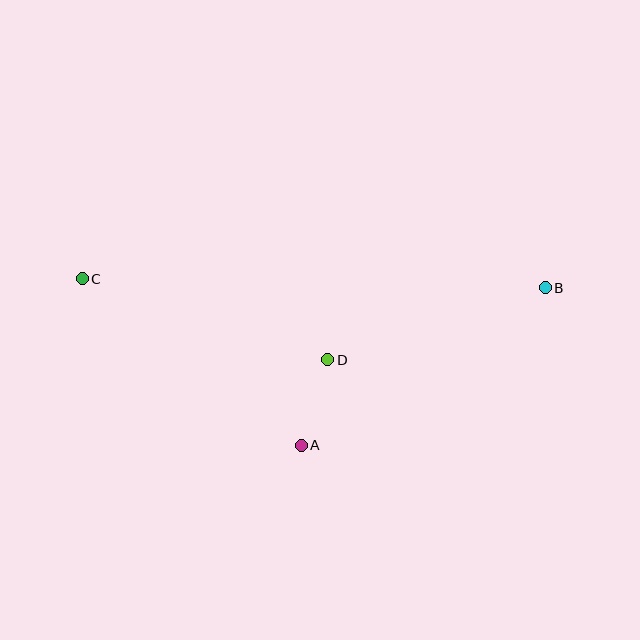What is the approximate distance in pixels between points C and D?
The distance between C and D is approximately 259 pixels.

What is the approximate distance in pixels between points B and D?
The distance between B and D is approximately 229 pixels.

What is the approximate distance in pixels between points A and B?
The distance between A and B is approximately 290 pixels.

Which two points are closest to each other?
Points A and D are closest to each other.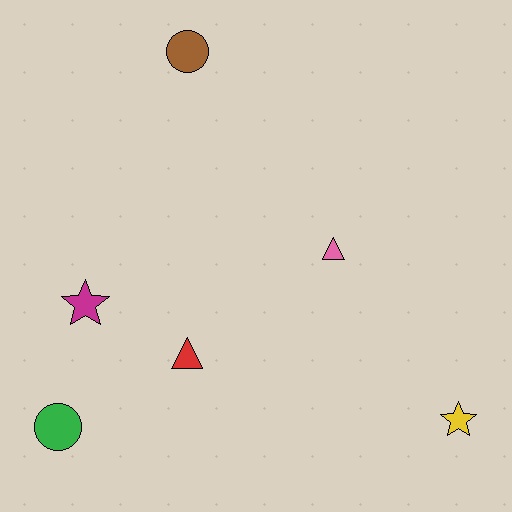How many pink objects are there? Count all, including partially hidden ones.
There is 1 pink object.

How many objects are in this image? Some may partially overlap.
There are 6 objects.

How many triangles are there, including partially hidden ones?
There are 2 triangles.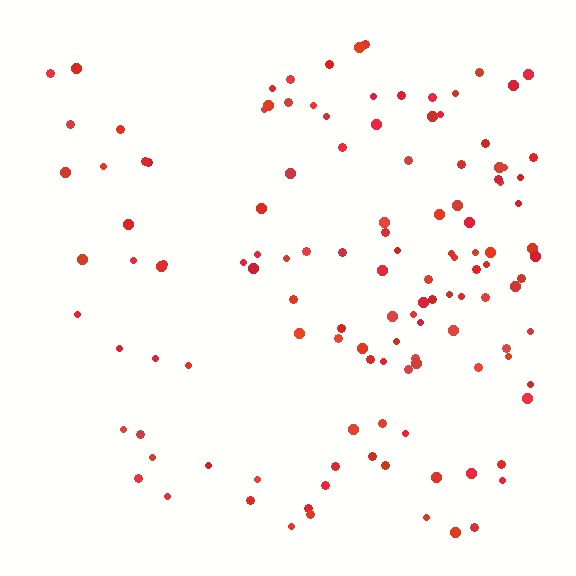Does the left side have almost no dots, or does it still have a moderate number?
Still a moderate number, just noticeably fewer than the right.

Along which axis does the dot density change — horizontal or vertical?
Horizontal.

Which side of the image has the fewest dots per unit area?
The left.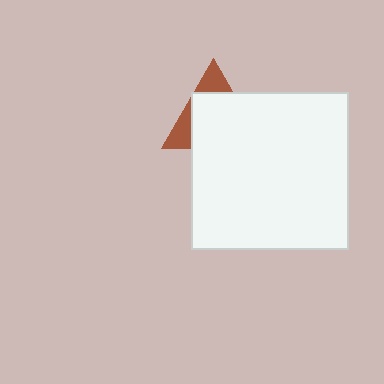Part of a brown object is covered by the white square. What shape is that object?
It is a triangle.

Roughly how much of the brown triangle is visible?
A small part of it is visible (roughly 31%).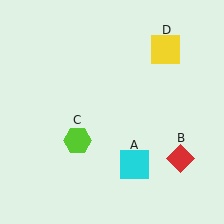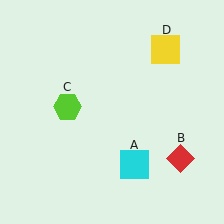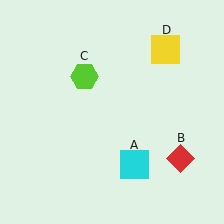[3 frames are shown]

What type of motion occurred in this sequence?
The lime hexagon (object C) rotated clockwise around the center of the scene.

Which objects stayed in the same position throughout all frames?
Cyan square (object A) and red diamond (object B) and yellow square (object D) remained stationary.